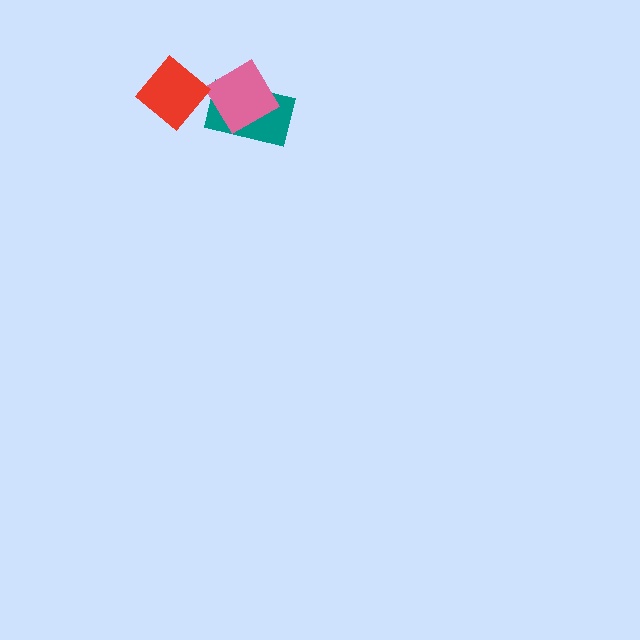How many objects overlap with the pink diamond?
1 object overlaps with the pink diamond.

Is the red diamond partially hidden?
No, no other shape covers it.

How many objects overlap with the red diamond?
0 objects overlap with the red diamond.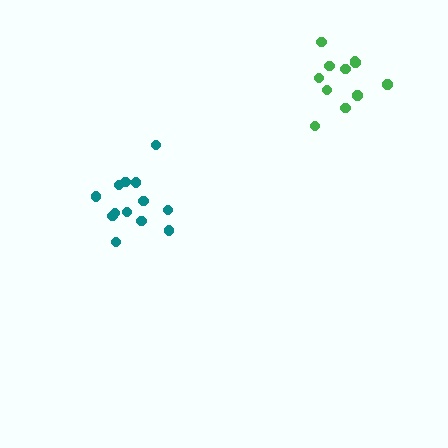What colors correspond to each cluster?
The clusters are colored: teal, green.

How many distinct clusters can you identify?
There are 2 distinct clusters.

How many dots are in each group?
Group 1: 13 dots, Group 2: 11 dots (24 total).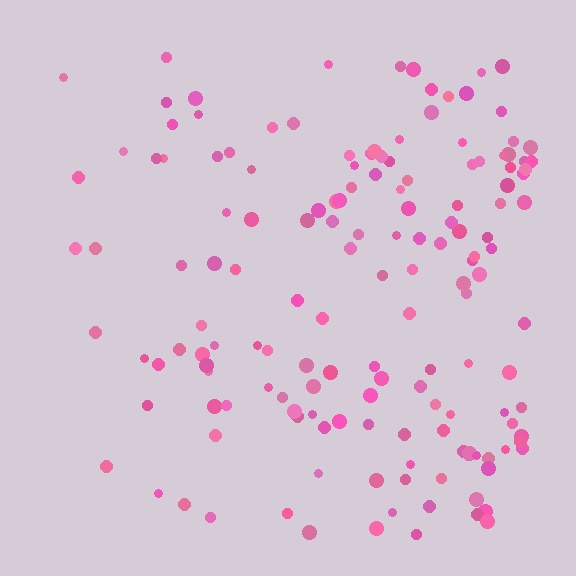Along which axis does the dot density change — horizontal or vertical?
Horizontal.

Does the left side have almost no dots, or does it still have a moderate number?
Still a moderate number, just noticeably fewer than the right.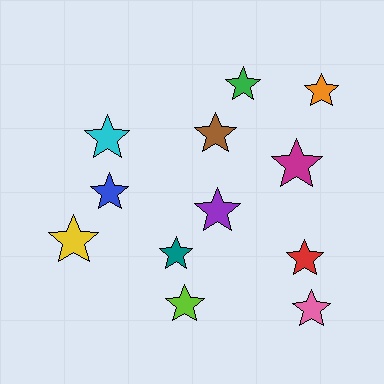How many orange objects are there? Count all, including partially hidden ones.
There is 1 orange object.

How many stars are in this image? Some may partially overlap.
There are 12 stars.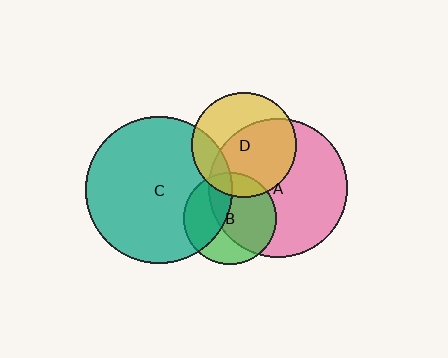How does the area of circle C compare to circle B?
Approximately 2.5 times.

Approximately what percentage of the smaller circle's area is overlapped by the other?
Approximately 15%.